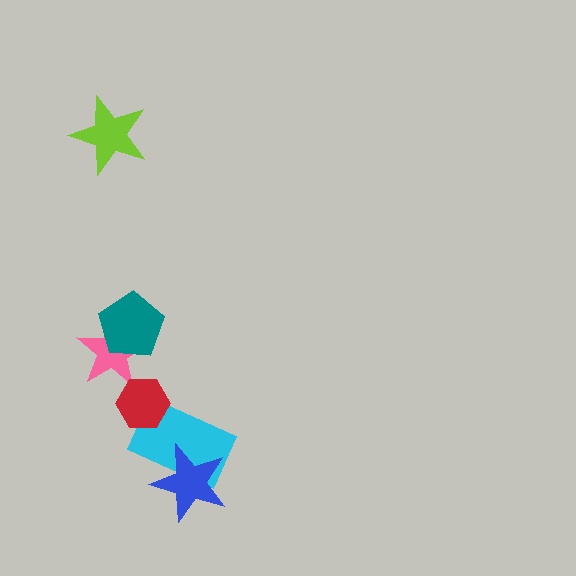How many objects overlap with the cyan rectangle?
2 objects overlap with the cyan rectangle.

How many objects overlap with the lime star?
0 objects overlap with the lime star.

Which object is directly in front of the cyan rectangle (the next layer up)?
The blue star is directly in front of the cyan rectangle.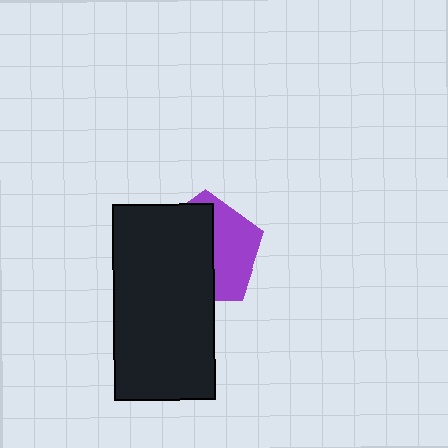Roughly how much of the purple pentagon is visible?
A small part of it is visible (roughly 43%).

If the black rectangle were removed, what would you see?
You would see the complete purple pentagon.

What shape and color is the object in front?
The object in front is a black rectangle.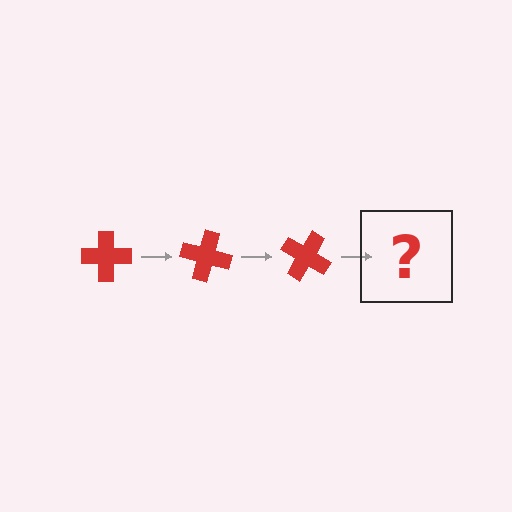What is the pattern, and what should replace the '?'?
The pattern is that the cross rotates 15 degrees each step. The '?' should be a red cross rotated 45 degrees.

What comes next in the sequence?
The next element should be a red cross rotated 45 degrees.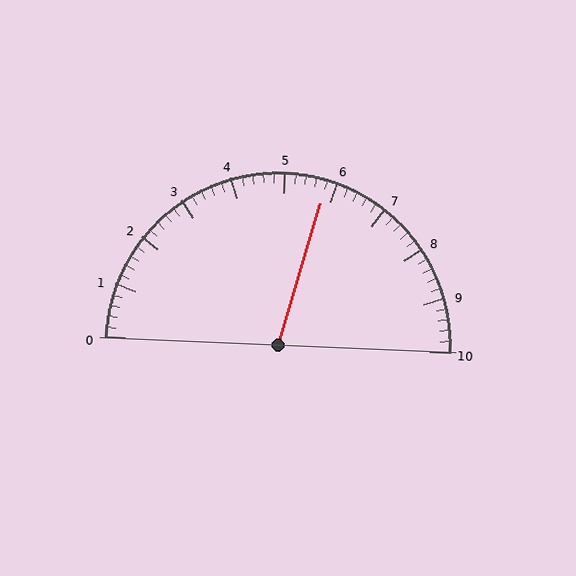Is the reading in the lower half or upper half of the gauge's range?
The reading is in the upper half of the range (0 to 10).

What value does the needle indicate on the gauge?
The needle indicates approximately 5.8.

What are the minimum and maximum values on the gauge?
The gauge ranges from 0 to 10.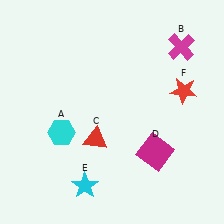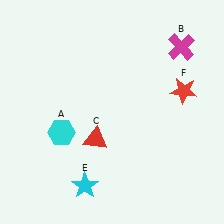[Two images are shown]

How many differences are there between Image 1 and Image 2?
There is 1 difference between the two images.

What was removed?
The magenta square (D) was removed in Image 2.